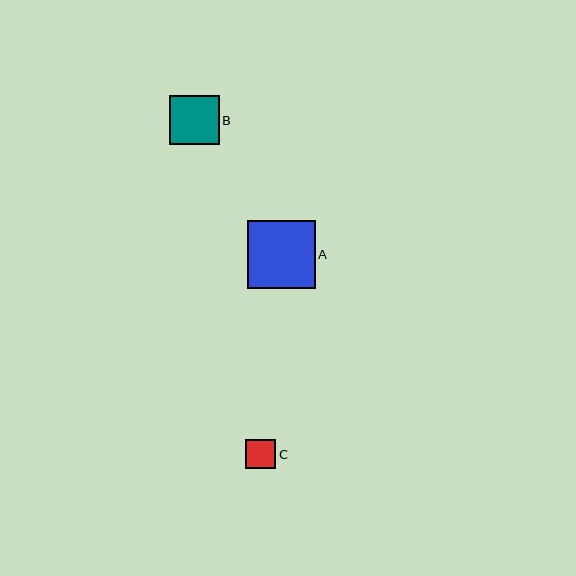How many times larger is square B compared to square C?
Square B is approximately 1.7 times the size of square C.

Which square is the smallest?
Square C is the smallest with a size of approximately 30 pixels.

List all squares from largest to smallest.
From largest to smallest: A, B, C.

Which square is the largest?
Square A is the largest with a size of approximately 68 pixels.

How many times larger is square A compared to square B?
Square A is approximately 1.4 times the size of square B.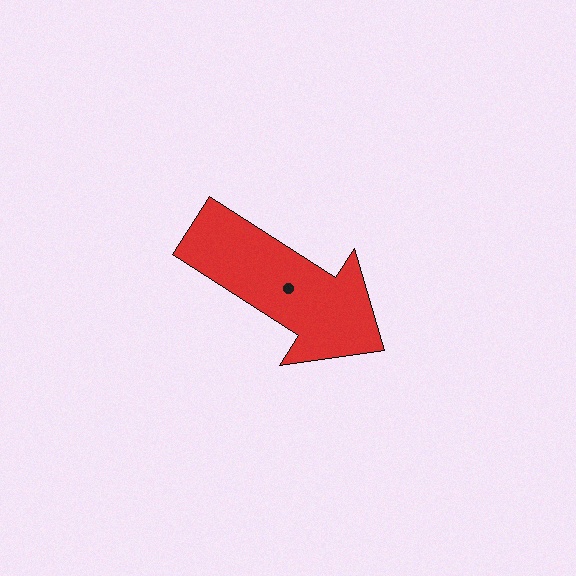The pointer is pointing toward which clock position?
Roughly 4 o'clock.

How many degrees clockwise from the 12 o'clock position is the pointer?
Approximately 123 degrees.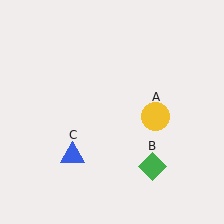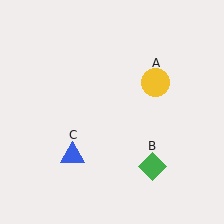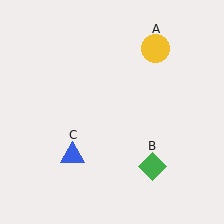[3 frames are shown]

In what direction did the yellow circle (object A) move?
The yellow circle (object A) moved up.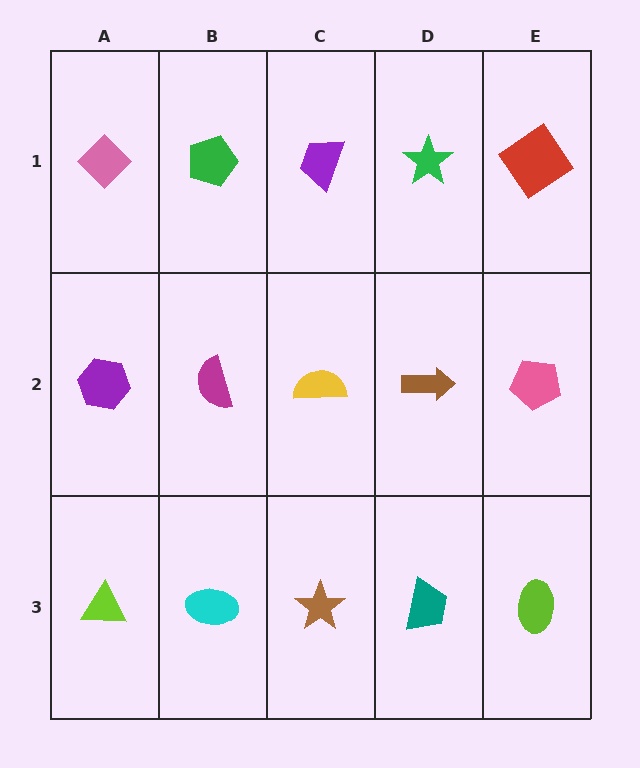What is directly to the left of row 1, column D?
A purple trapezoid.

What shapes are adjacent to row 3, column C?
A yellow semicircle (row 2, column C), a cyan ellipse (row 3, column B), a teal trapezoid (row 3, column D).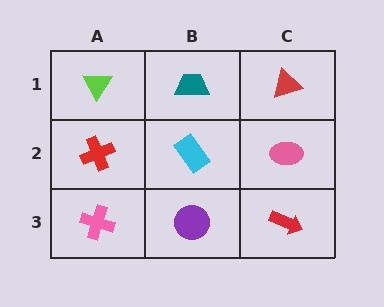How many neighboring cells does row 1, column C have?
2.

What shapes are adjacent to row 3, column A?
A red cross (row 2, column A), a purple circle (row 3, column B).